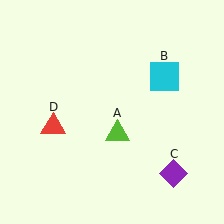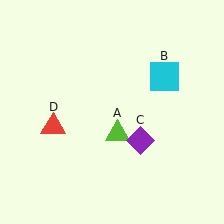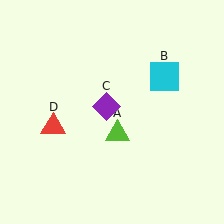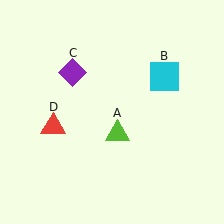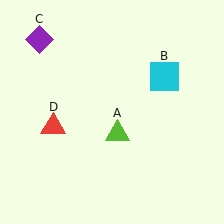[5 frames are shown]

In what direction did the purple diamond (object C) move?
The purple diamond (object C) moved up and to the left.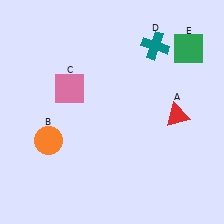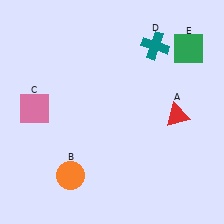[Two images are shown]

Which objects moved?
The objects that moved are: the orange circle (B), the pink square (C).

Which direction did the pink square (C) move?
The pink square (C) moved left.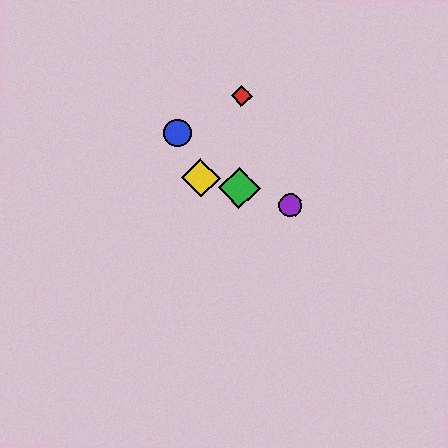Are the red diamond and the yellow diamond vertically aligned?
No, the red diamond is at x≈242 and the yellow diamond is at x≈201.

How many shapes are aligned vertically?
2 shapes (the red diamond, the green diamond) are aligned vertically.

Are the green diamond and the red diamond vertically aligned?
Yes, both are at x≈240.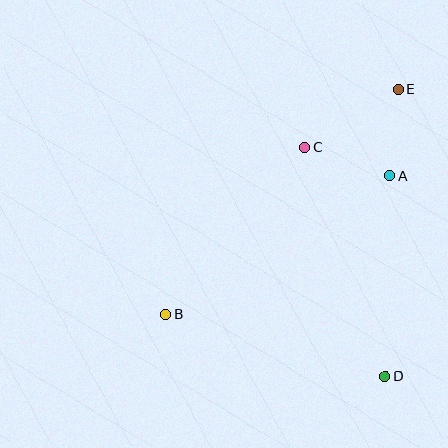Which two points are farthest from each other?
Points B and E are farthest from each other.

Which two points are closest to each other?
Points A and E are closest to each other.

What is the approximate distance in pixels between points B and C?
The distance between B and C is approximately 217 pixels.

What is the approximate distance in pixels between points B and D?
The distance between B and D is approximately 228 pixels.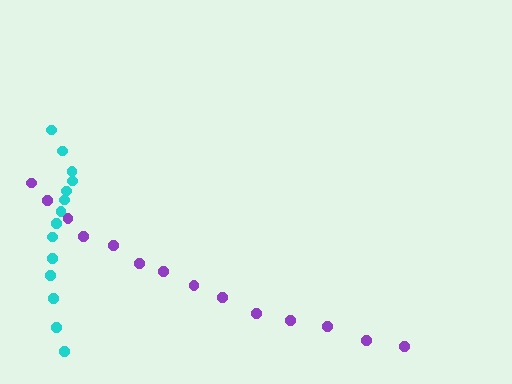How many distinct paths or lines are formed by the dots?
There are 2 distinct paths.